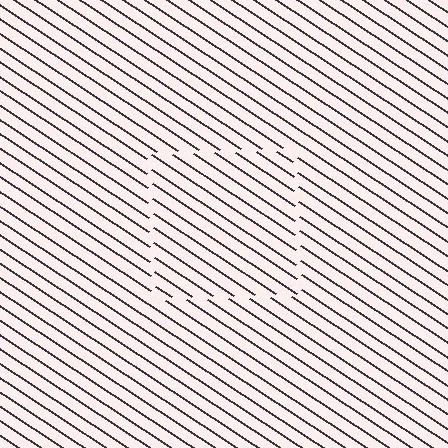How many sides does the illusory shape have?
4 sides — the line-ends trace a square.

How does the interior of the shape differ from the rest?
The interior of the shape contains the same grating, shifted by half a period — the contour is defined by the phase discontinuity where line-ends from the inner and outer gratings abut.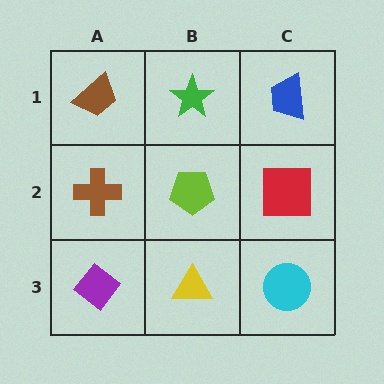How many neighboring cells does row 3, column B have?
3.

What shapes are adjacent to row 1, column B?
A lime pentagon (row 2, column B), a brown trapezoid (row 1, column A), a blue trapezoid (row 1, column C).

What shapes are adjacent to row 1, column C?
A red square (row 2, column C), a green star (row 1, column B).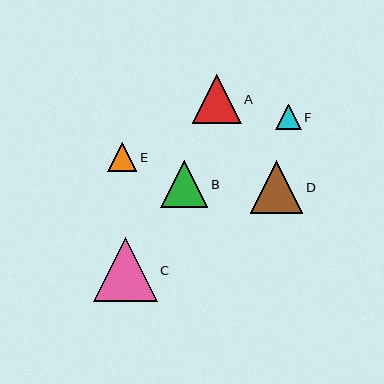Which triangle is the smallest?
Triangle F is the smallest with a size of approximately 26 pixels.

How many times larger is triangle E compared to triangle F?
Triangle E is approximately 1.1 times the size of triangle F.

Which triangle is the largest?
Triangle C is the largest with a size of approximately 64 pixels.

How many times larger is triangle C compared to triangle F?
Triangle C is approximately 2.5 times the size of triangle F.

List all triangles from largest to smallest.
From largest to smallest: C, D, A, B, E, F.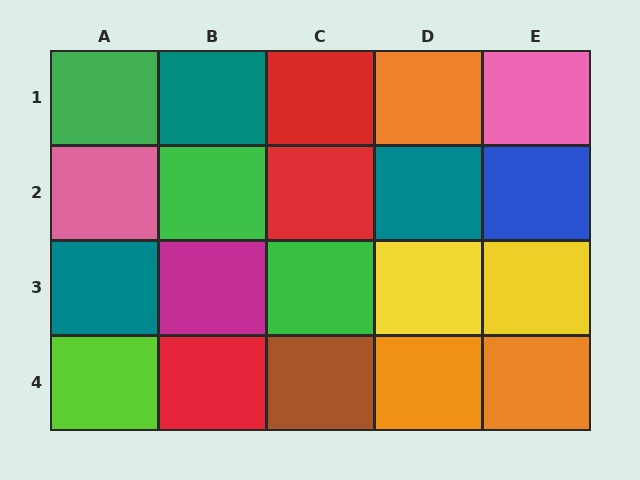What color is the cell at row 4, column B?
Red.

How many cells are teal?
3 cells are teal.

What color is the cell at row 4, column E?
Orange.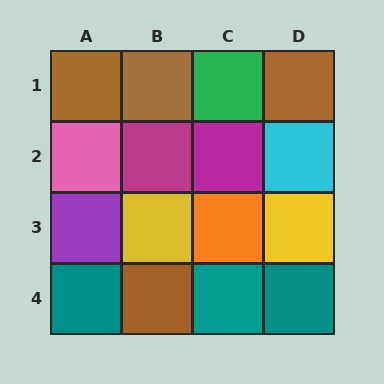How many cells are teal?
3 cells are teal.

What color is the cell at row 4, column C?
Teal.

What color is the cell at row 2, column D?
Cyan.